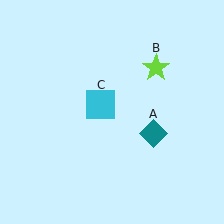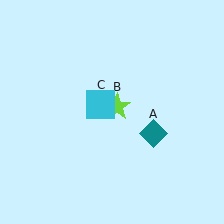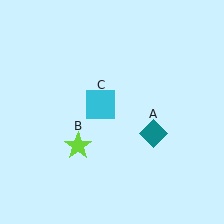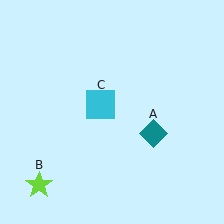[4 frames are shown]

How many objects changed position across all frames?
1 object changed position: lime star (object B).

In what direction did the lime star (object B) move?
The lime star (object B) moved down and to the left.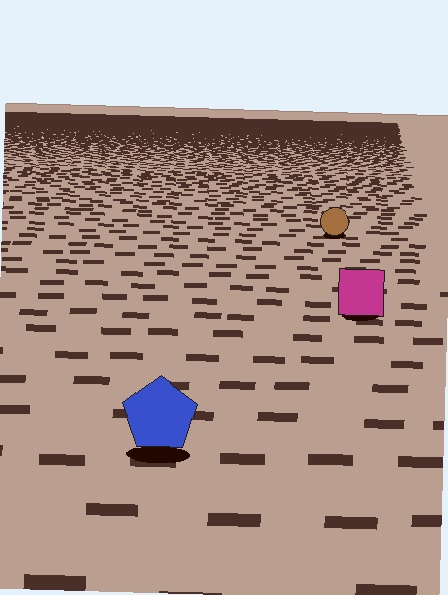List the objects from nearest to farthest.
From nearest to farthest: the blue pentagon, the magenta square, the brown circle.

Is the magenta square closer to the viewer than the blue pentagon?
No. The blue pentagon is closer — you can tell from the texture gradient: the ground texture is coarser near it.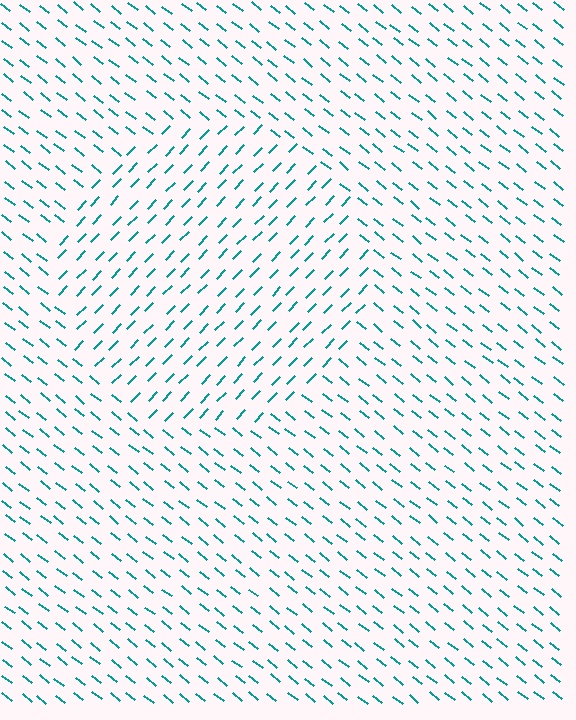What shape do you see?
I see a circle.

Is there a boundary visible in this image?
Yes, there is a texture boundary formed by a change in line orientation.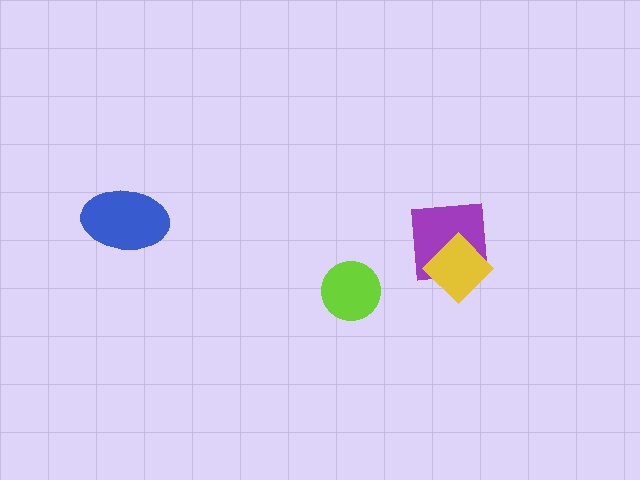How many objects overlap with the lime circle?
0 objects overlap with the lime circle.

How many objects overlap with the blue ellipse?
0 objects overlap with the blue ellipse.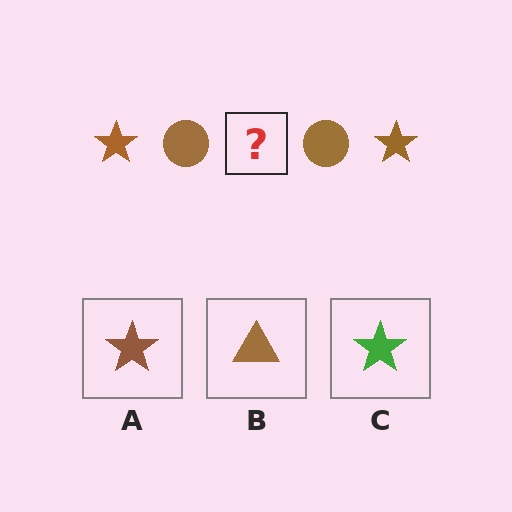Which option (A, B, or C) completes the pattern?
A.